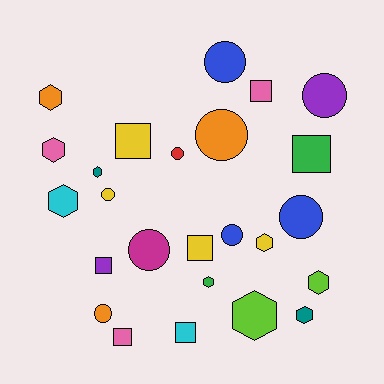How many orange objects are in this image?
There are 3 orange objects.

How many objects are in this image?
There are 25 objects.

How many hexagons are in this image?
There are 9 hexagons.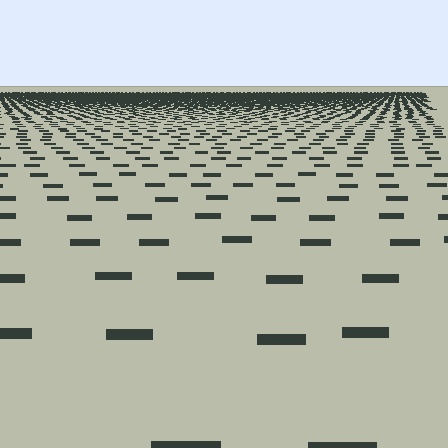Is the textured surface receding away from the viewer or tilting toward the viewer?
The surface is receding away from the viewer. Texture elements get smaller and denser toward the top.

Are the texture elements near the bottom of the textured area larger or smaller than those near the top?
Larger. Near the bottom, elements are closer to the viewer and appear at a bigger on-screen size.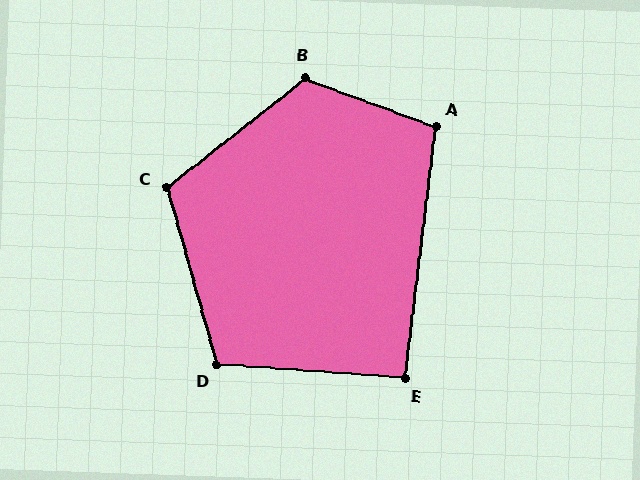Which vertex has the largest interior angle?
B, at approximately 122 degrees.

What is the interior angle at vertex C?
Approximately 113 degrees (obtuse).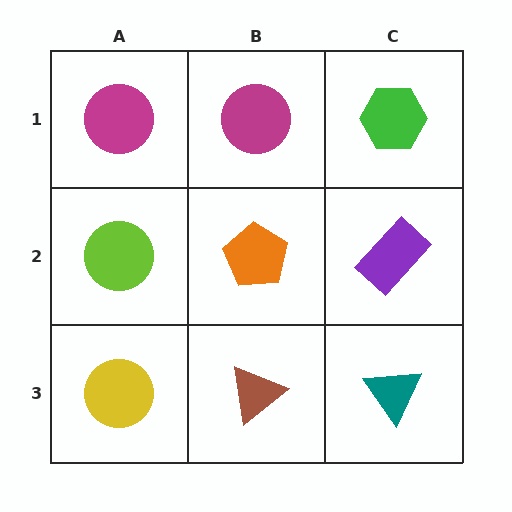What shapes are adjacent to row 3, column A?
A lime circle (row 2, column A), a brown triangle (row 3, column B).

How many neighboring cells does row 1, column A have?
2.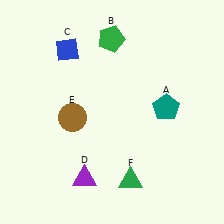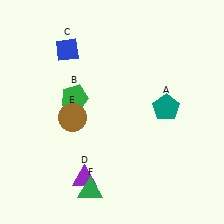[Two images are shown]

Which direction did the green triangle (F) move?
The green triangle (F) moved left.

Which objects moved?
The objects that moved are: the green pentagon (B), the green triangle (F).